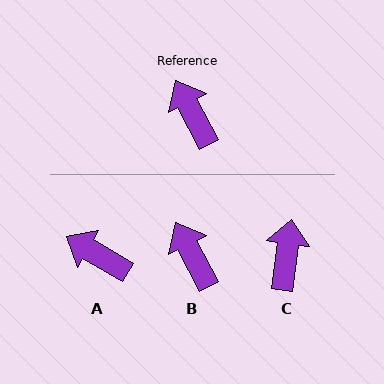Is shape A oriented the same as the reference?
No, it is off by about 32 degrees.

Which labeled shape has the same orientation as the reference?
B.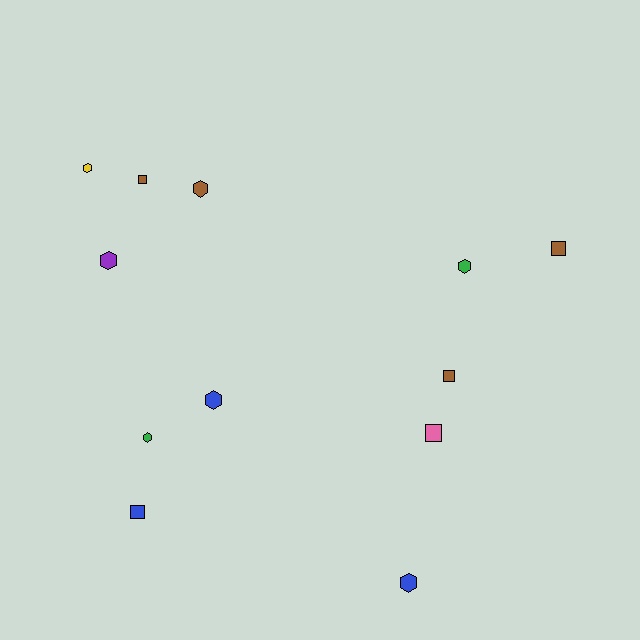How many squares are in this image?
There are 5 squares.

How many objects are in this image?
There are 12 objects.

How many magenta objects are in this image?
There are no magenta objects.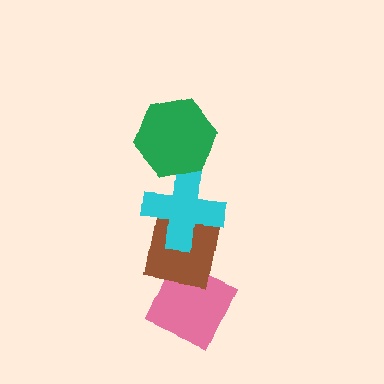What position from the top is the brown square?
The brown square is 3rd from the top.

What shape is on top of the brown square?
The cyan cross is on top of the brown square.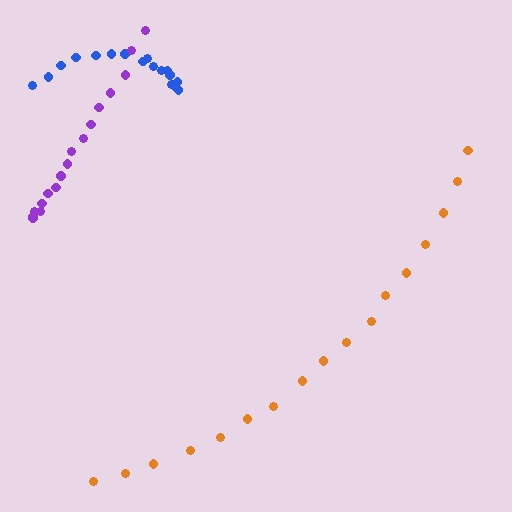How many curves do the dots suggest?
There are 3 distinct paths.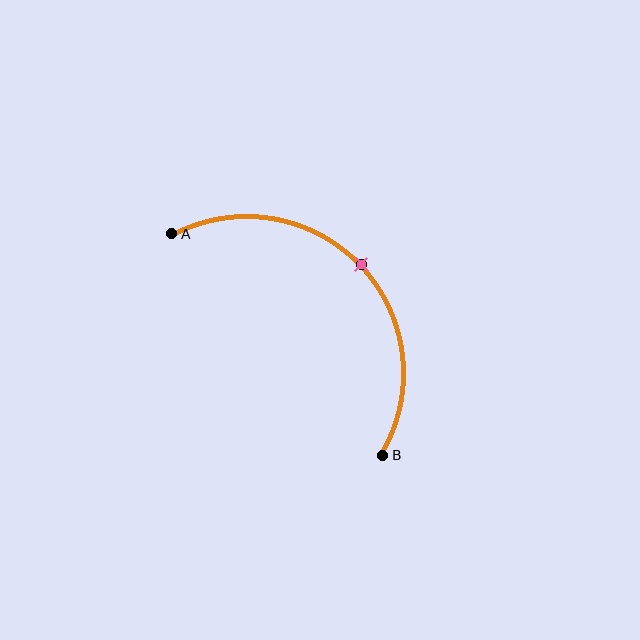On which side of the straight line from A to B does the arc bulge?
The arc bulges above and to the right of the straight line connecting A and B.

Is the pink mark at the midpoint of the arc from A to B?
Yes. The pink mark lies on the arc at equal arc-length from both A and B — it is the arc midpoint.